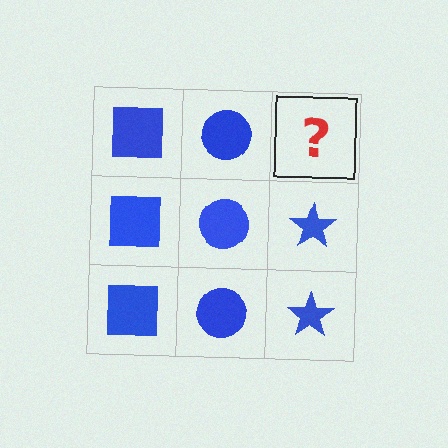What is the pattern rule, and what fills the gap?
The rule is that each column has a consistent shape. The gap should be filled with a blue star.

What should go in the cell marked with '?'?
The missing cell should contain a blue star.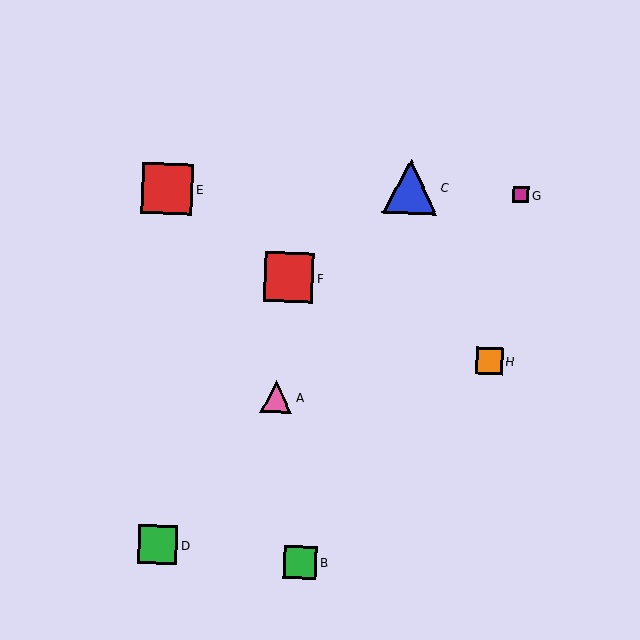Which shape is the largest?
The blue triangle (labeled C) is the largest.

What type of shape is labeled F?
Shape F is a red square.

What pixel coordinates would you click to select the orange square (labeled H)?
Click at (489, 361) to select the orange square H.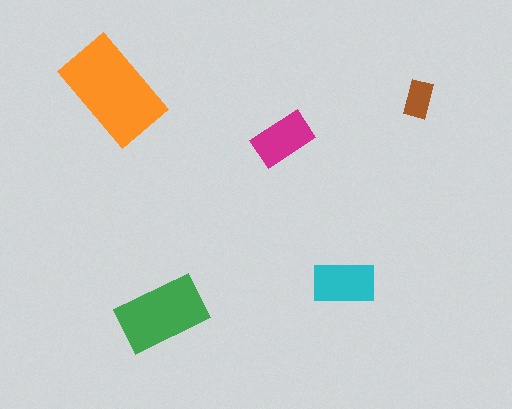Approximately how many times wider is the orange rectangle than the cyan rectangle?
About 1.5 times wider.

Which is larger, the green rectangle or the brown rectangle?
The green one.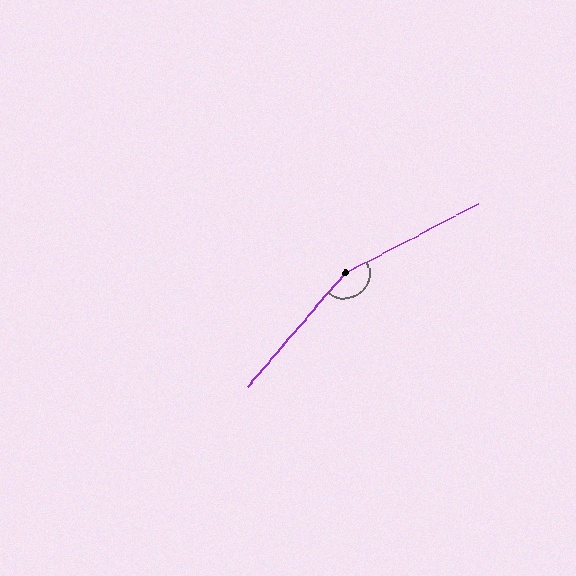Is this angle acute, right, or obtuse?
It is obtuse.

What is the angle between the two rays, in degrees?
Approximately 158 degrees.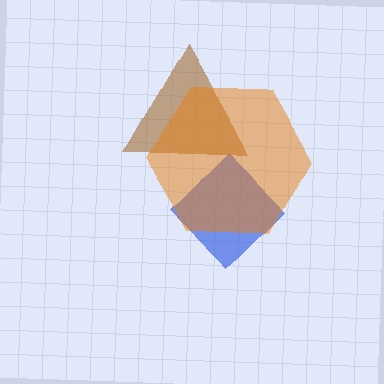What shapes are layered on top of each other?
The layered shapes are: a blue diamond, a brown triangle, an orange hexagon.